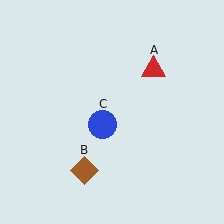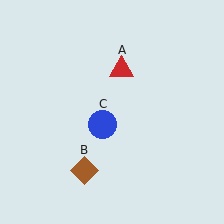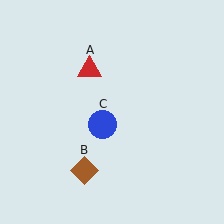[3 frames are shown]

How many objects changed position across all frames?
1 object changed position: red triangle (object A).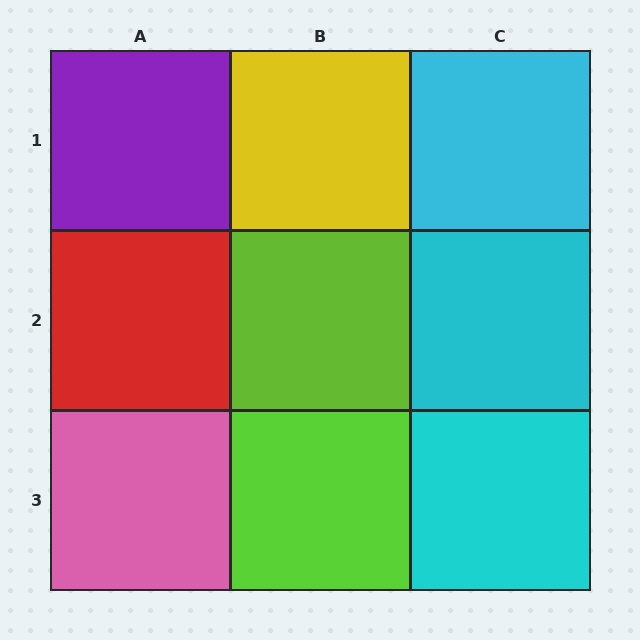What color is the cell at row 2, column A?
Red.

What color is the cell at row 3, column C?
Cyan.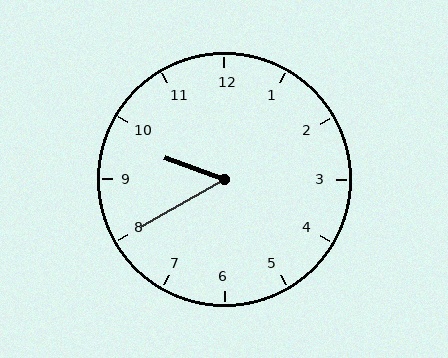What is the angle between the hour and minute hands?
Approximately 50 degrees.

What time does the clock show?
9:40.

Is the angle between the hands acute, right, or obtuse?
It is acute.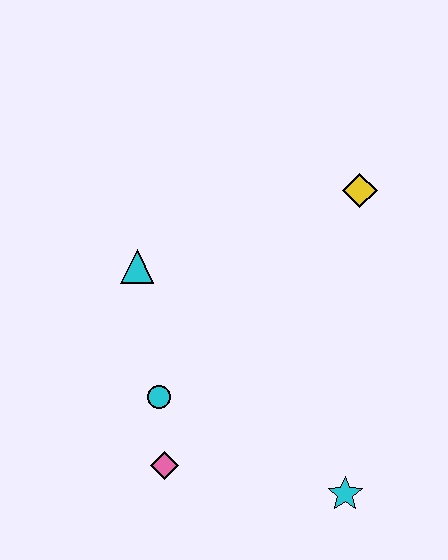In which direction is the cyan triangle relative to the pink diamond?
The cyan triangle is above the pink diamond.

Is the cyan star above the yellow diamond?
No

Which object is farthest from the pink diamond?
The yellow diamond is farthest from the pink diamond.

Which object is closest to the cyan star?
The pink diamond is closest to the cyan star.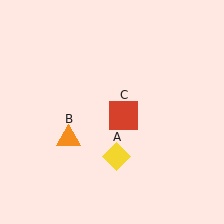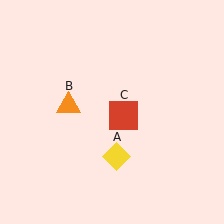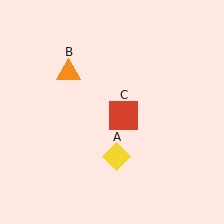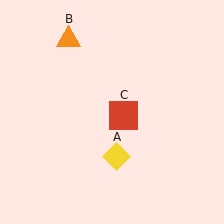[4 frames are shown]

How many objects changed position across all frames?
1 object changed position: orange triangle (object B).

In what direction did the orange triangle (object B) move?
The orange triangle (object B) moved up.